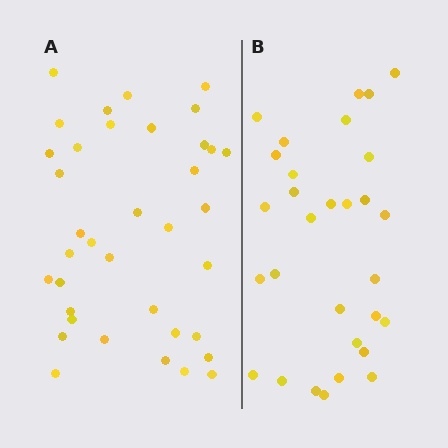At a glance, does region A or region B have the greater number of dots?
Region A (the left region) has more dots.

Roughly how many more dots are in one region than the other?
Region A has roughly 8 or so more dots than region B.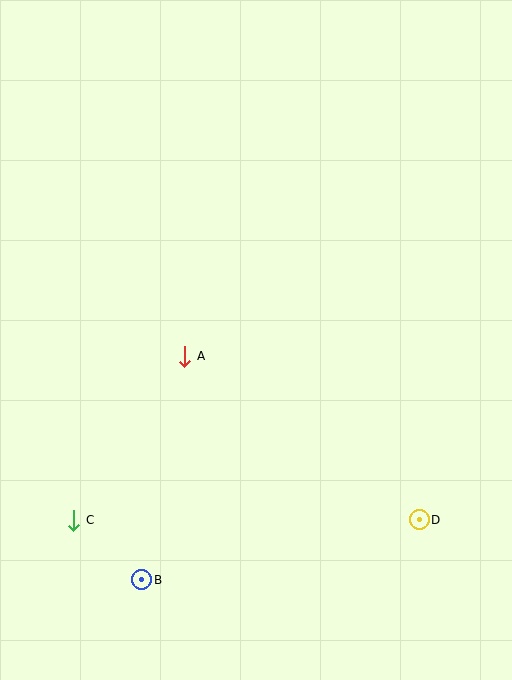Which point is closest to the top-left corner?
Point A is closest to the top-left corner.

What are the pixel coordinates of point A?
Point A is at (185, 356).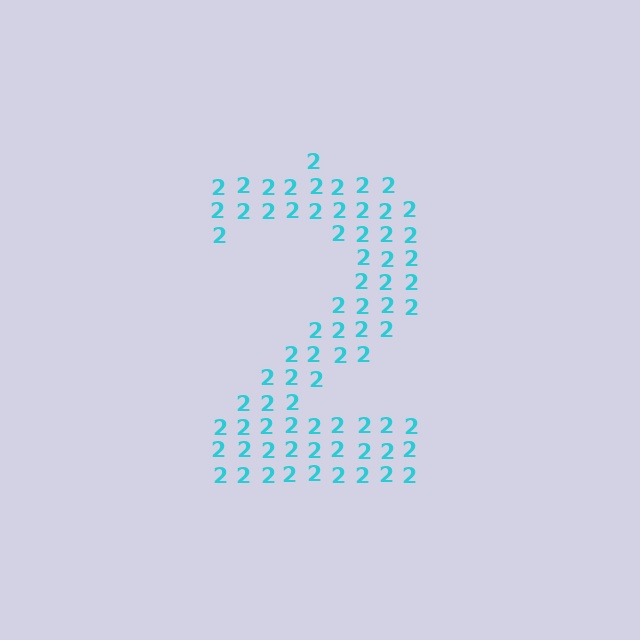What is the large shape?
The large shape is the digit 2.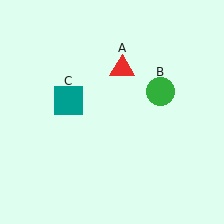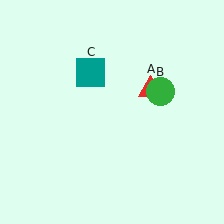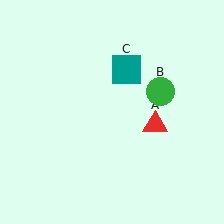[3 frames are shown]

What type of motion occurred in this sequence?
The red triangle (object A), teal square (object C) rotated clockwise around the center of the scene.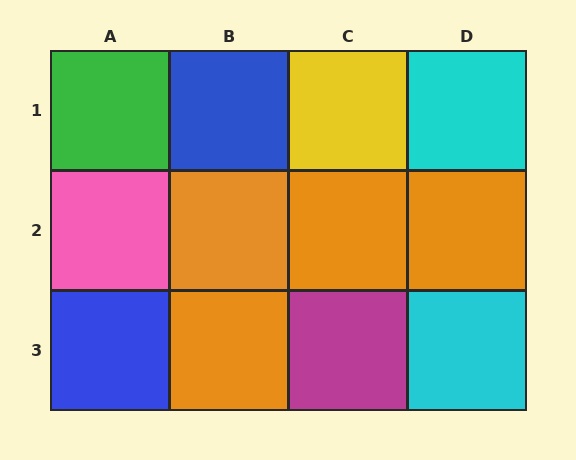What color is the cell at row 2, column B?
Orange.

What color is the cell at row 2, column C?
Orange.